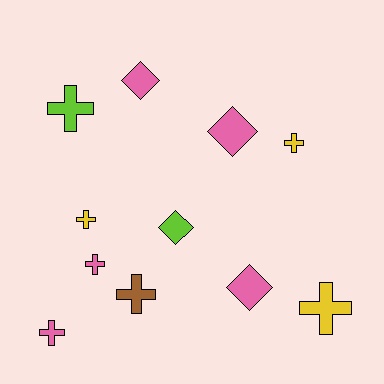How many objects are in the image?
There are 11 objects.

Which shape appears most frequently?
Cross, with 7 objects.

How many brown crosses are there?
There is 1 brown cross.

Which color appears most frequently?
Pink, with 5 objects.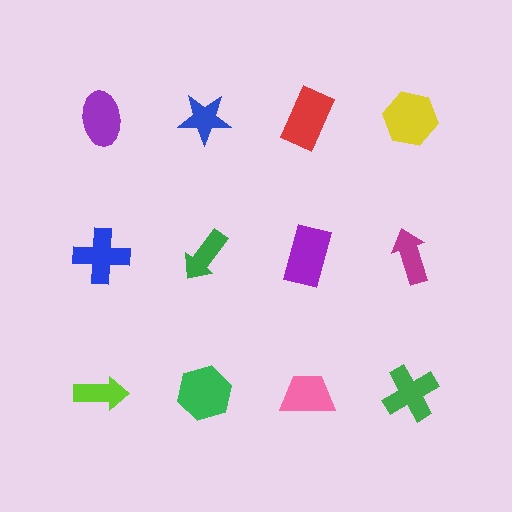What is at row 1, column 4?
A yellow hexagon.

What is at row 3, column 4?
A green cross.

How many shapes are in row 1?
4 shapes.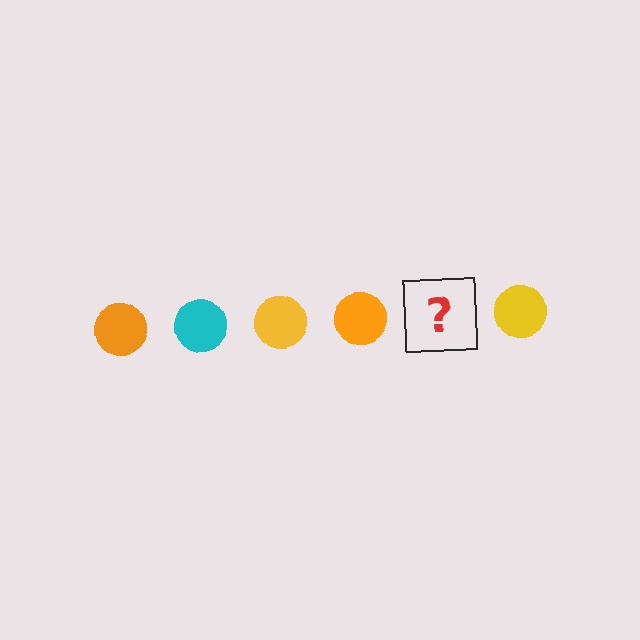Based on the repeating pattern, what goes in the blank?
The blank should be a cyan circle.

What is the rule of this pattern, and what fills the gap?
The rule is that the pattern cycles through orange, cyan, yellow circles. The gap should be filled with a cyan circle.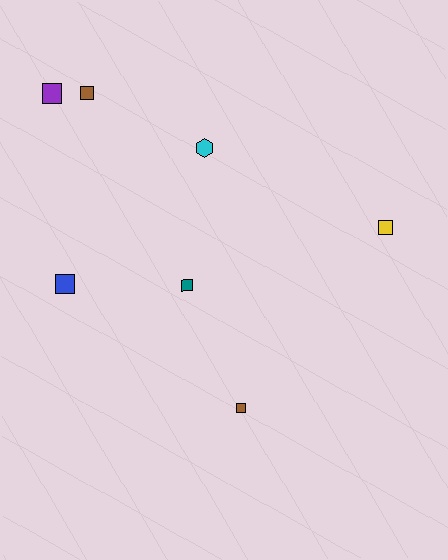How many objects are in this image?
There are 7 objects.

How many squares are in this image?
There are 6 squares.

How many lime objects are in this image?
There are no lime objects.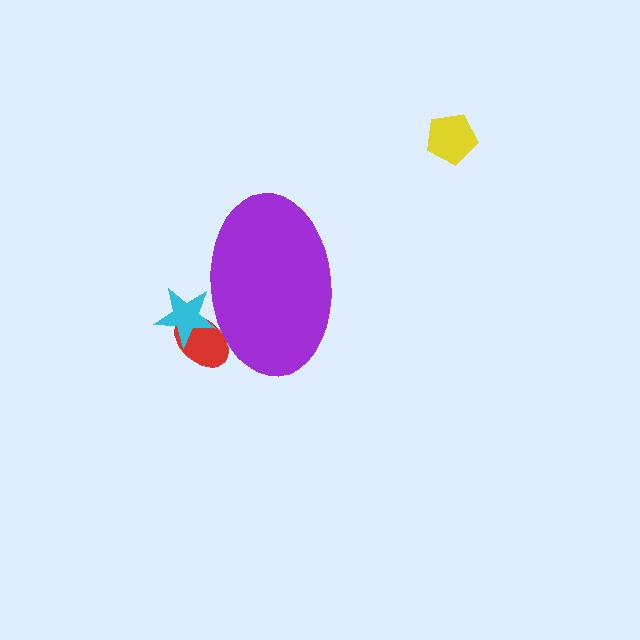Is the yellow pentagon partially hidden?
No, the yellow pentagon is fully visible.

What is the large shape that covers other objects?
A purple ellipse.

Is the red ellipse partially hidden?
Yes, the red ellipse is partially hidden behind the purple ellipse.